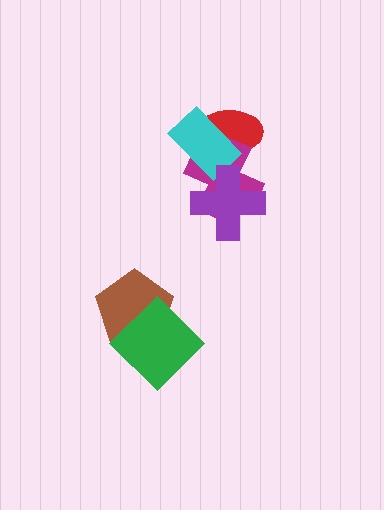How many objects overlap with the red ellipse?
2 objects overlap with the red ellipse.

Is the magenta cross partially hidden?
Yes, it is partially covered by another shape.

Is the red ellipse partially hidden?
Yes, it is partially covered by another shape.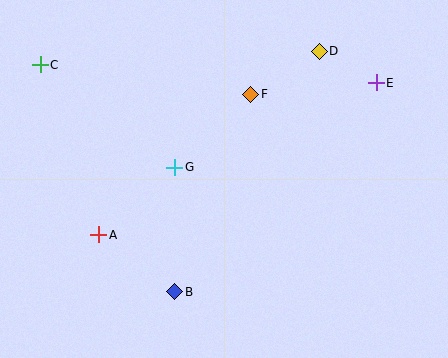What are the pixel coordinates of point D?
Point D is at (319, 51).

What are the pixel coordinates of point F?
Point F is at (251, 94).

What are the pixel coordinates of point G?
Point G is at (175, 167).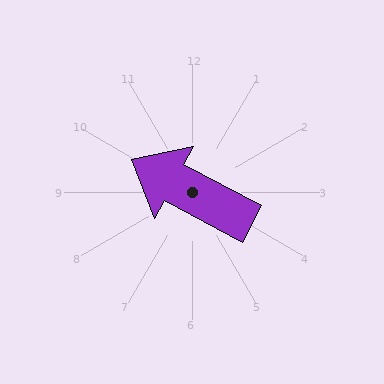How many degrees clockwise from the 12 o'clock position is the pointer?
Approximately 298 degrees.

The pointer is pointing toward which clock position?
Roughly 10 o'clock.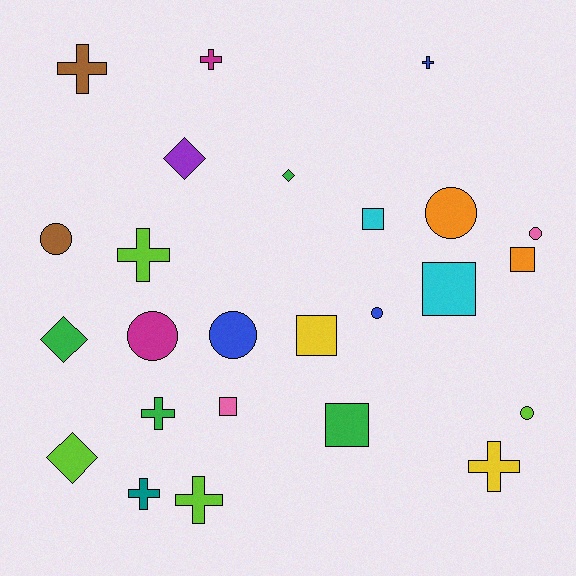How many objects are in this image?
There are 25 objects.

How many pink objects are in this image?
There are 2 pink objects.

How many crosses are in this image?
There are 8 crosses.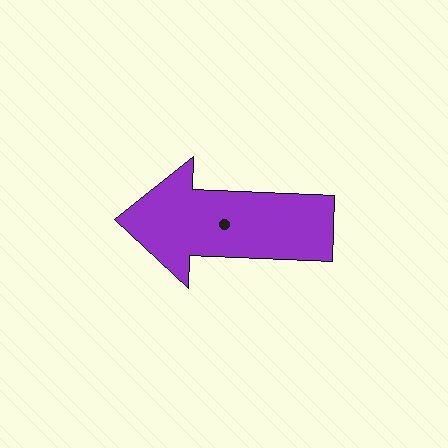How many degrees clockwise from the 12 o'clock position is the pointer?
Approximately 272 degrees.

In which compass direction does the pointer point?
West.